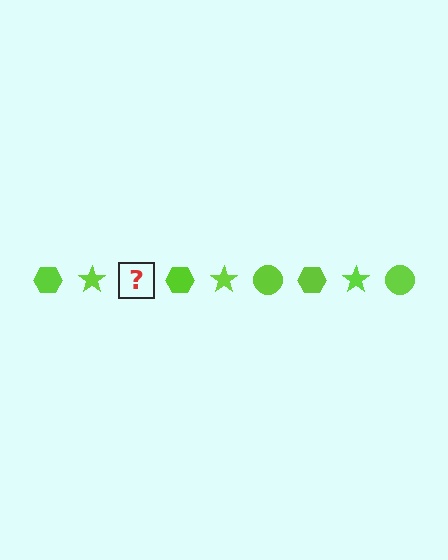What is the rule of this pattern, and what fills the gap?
The rule is that the pattern cycles through hexagon, star, circle shapes in lime. The gap should be filled with a lime circle.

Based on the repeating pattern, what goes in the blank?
The blank should be a lime circle.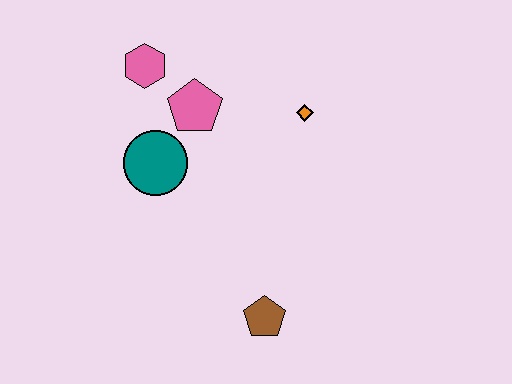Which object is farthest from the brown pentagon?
The pink hexagon is farthest from the brown pentagon.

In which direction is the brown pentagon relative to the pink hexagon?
The brown pentagon is below the pink hexagon.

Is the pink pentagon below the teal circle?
No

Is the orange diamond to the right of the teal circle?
Yes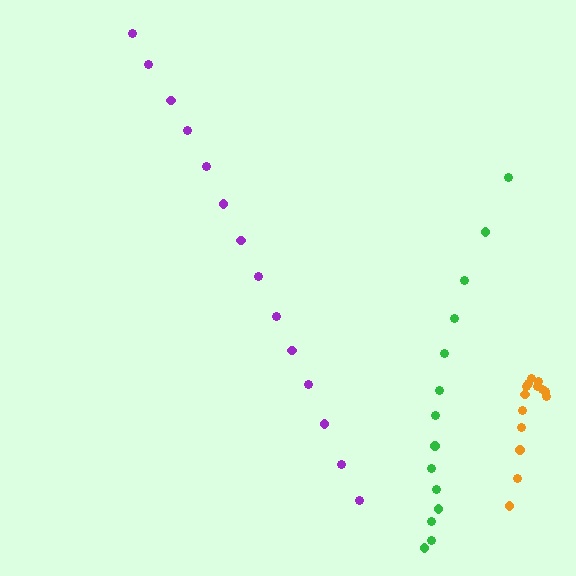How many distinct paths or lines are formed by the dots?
There are 3 distinct paths.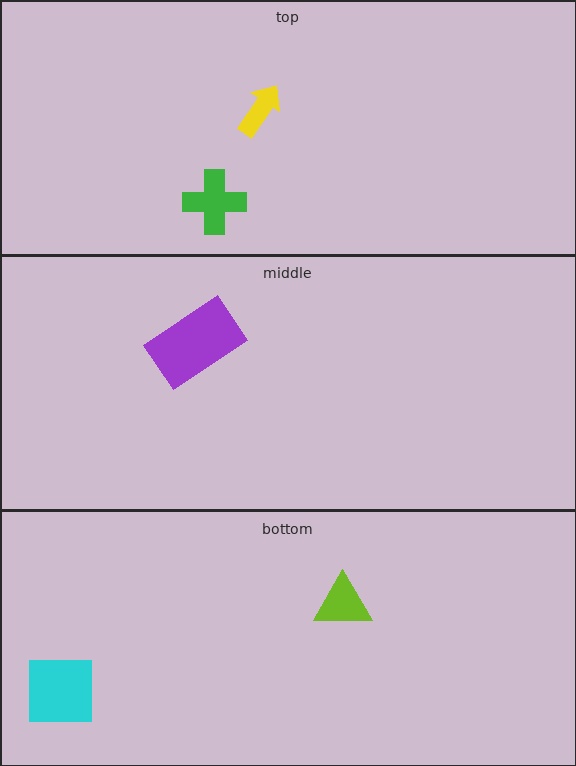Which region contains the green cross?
The top region.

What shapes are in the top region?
The yellow arrow, the green cross.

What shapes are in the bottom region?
The cyan square, the lime triangle.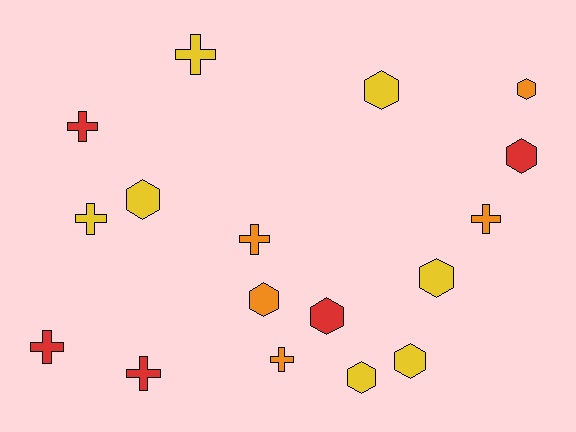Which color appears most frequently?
Yellow, with 7 objects.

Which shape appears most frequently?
Hexagon, with 9 objects.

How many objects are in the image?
There are 17 objects.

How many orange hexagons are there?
There are 2 orange hexagons.